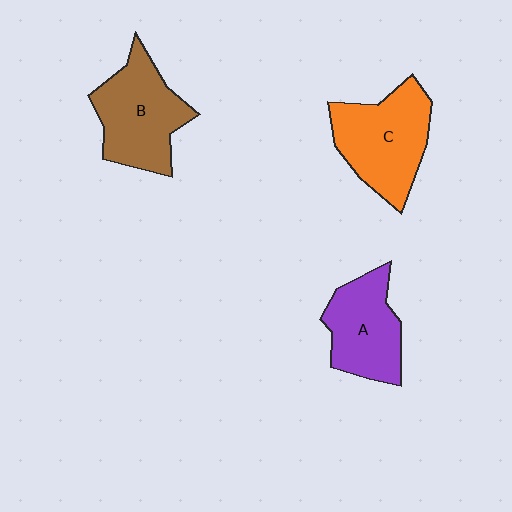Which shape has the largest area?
Shape C (orange).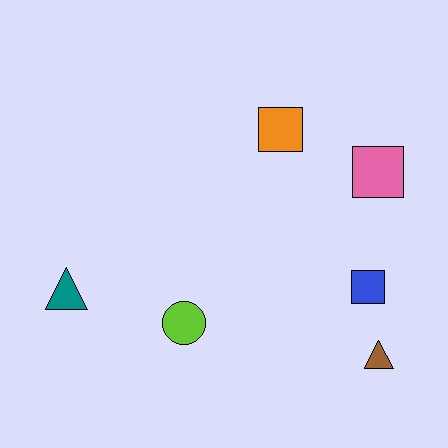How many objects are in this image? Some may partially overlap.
There are 6 objects.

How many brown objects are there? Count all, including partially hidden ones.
There is 1 brown object.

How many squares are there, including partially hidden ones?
There are 3 squares.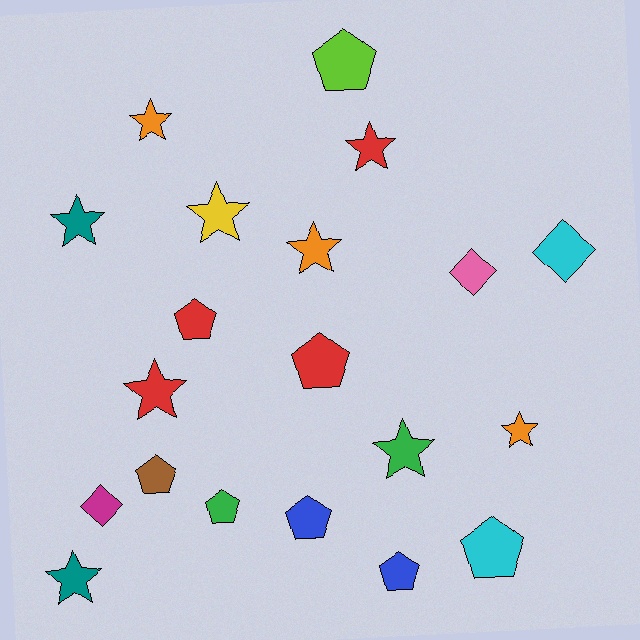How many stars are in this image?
There are 9 stars.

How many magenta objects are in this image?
There is 1 magenta object.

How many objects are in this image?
There are 20 objects.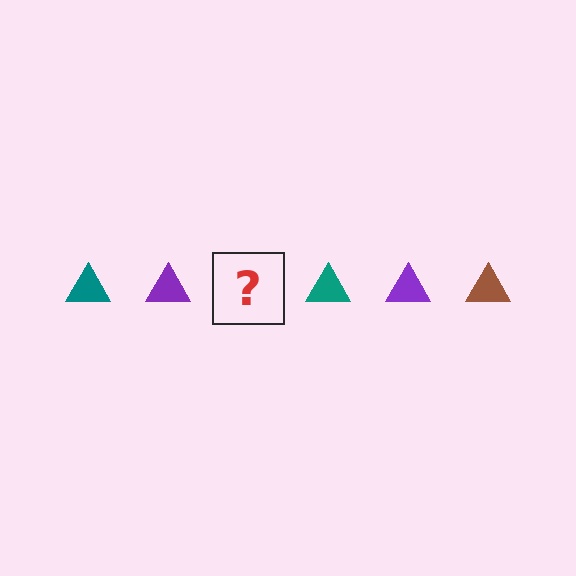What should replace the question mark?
The question mark should be replaced with a brown triangle.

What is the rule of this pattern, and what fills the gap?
The rule is that the pattern cycles through teal, purple, brown triangles. The gap should be filled with a brown triangle.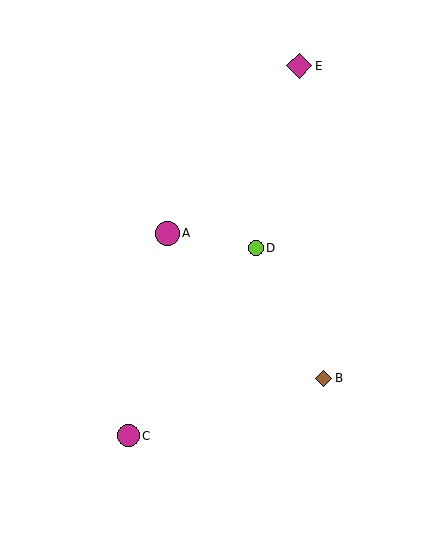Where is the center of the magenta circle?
The center of the magenta circle is at (167, 233).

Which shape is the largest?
The magenta diamond (labeled E) is the largest.